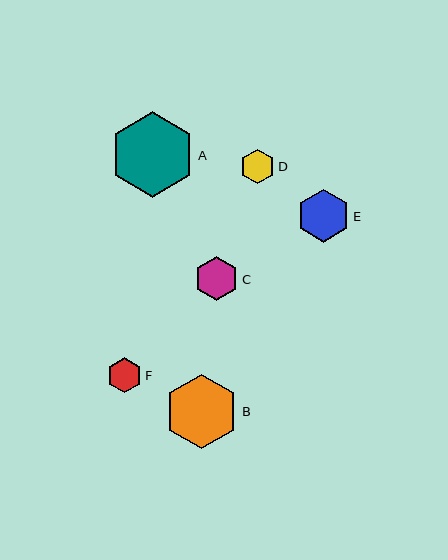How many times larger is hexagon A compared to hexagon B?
Hexagon A is approximately 1.1 times the size of hexagon B.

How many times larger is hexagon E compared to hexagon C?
Hexagon E is approximately 1.2 times the size of hexagon C.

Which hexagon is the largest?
Hexagon A is the largest with a size of approximately 85 pixels.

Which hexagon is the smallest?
Hexagon D is the smallest with a size of approximately 35 pixels.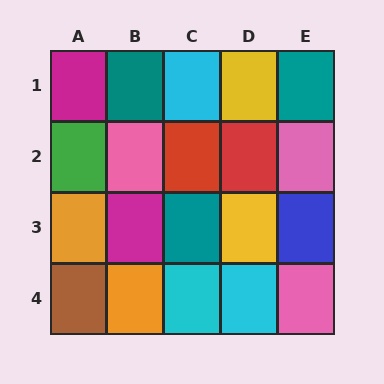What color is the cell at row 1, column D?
Yellow.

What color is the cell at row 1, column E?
Teal.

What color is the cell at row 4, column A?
Brown.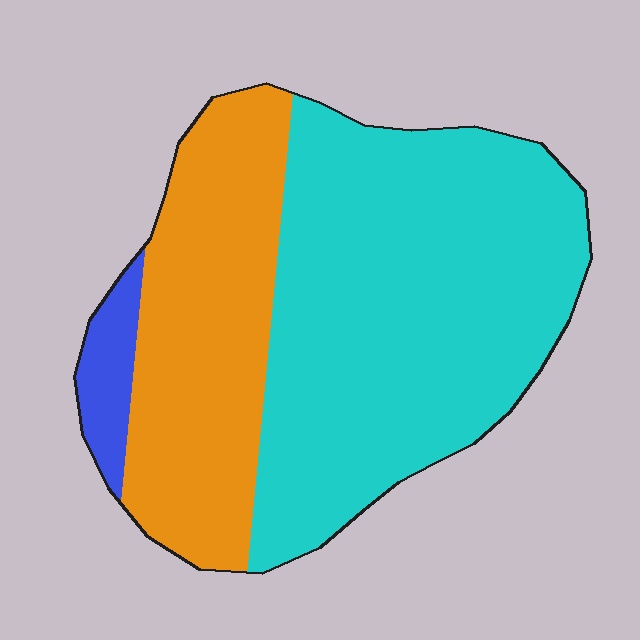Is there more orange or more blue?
Orange.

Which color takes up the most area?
Cyan, at roughly 60%.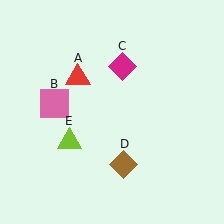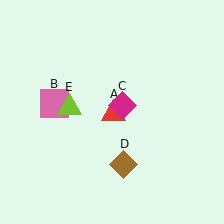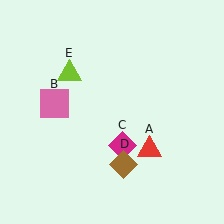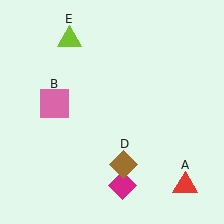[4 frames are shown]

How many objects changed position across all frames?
3 objects changed position: red triangle (object A), magenta diamond (object C), lime triangle (object E).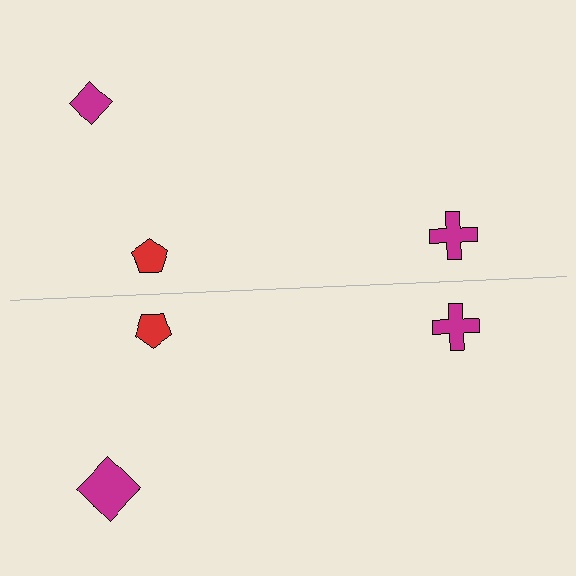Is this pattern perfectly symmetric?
No, the pattern is not perfectly symmetric. The magenta diamond on the bottom side has a different size than its mirror counterpart.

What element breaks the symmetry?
The magenta diamond on the bottom side has a different size than its mirror counterpart.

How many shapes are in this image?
There are 6 shapes in this image.